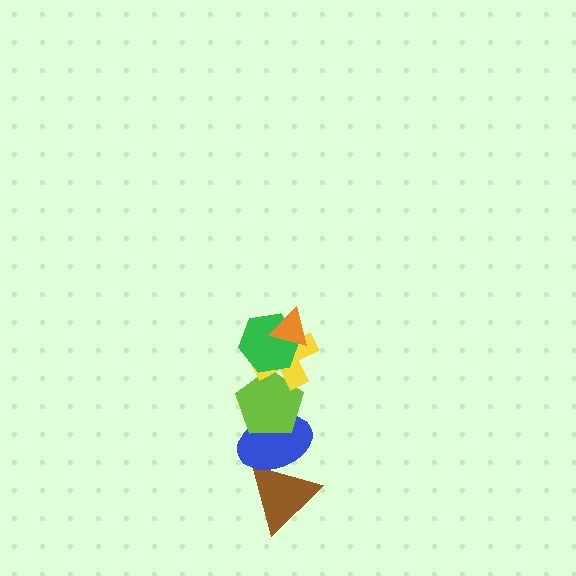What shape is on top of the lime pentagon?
The yellow cross is on top of the lime pentagon.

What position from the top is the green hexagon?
The green hexagon is 2nd from the top.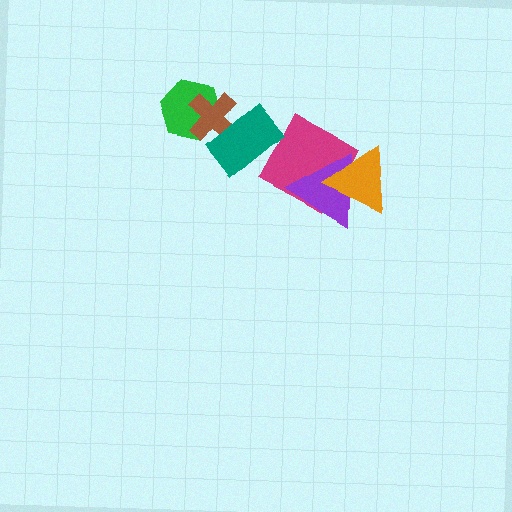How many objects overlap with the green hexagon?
1 object overlaps with the green hexagon.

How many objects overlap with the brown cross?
2 objects overlap with the brown cross.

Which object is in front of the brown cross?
The teal rectangle is in front of the brown cross.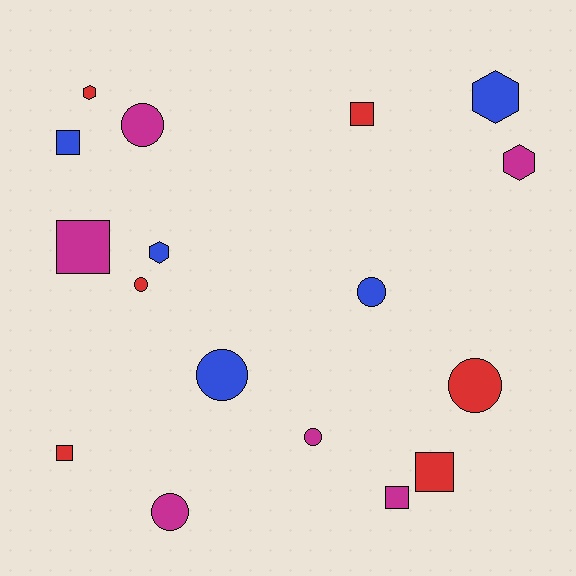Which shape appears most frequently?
Circle, with 7 objects.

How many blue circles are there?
There are 2 blue circles.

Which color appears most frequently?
Magenta, with 6 objects.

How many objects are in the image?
There are 17 objects.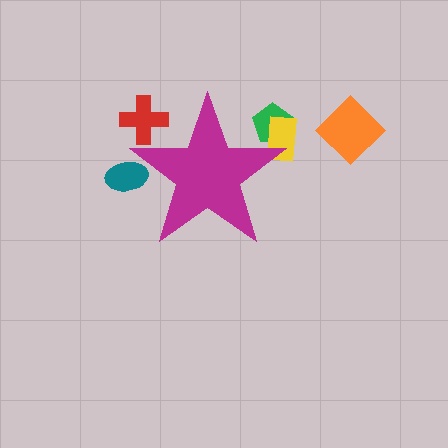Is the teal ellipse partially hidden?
Yes, the teal ellipse is partially hidden behind the magenta star.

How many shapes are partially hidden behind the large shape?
4 shapes are partially hidden.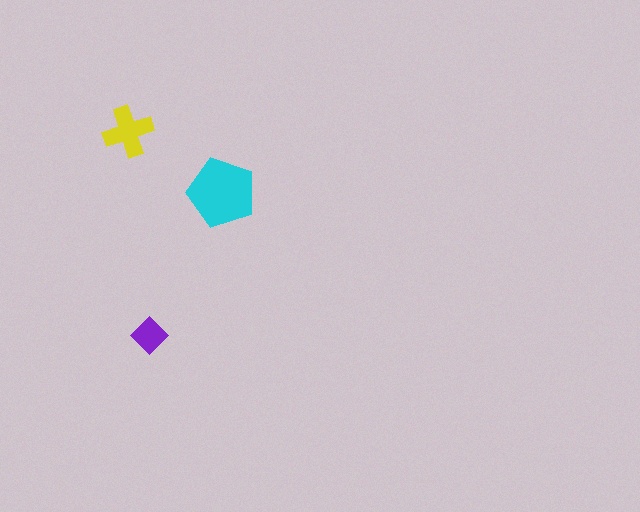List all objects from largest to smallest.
The cyan pentagon, the yellow cross, the purple diamond.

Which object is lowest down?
The purple diamond is bottommost.